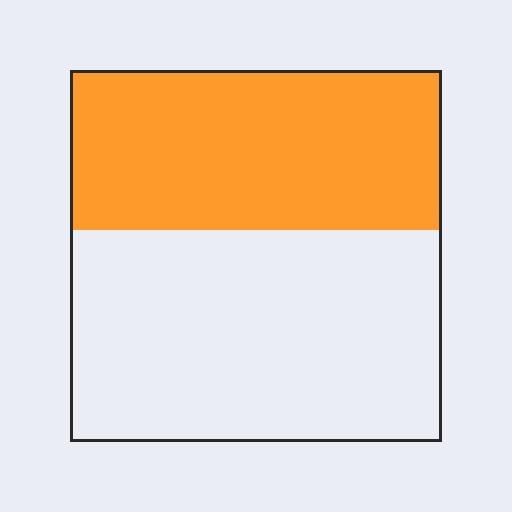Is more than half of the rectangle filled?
No.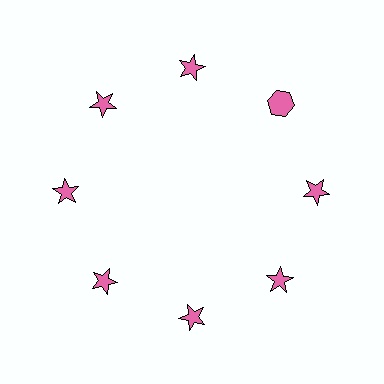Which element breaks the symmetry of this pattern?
The pink hexagon at roughly the 2 o'clock position breaks the symmetry. All other shapes are pink stars.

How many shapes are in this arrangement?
There are 8 shapes arranged in a ring pattern.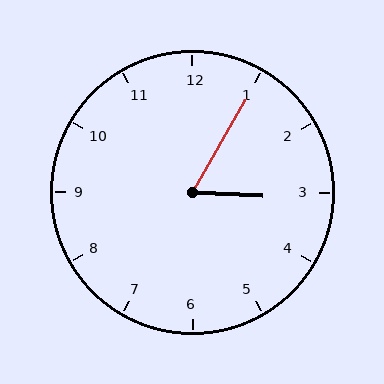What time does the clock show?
3:05.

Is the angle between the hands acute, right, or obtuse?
It is acute.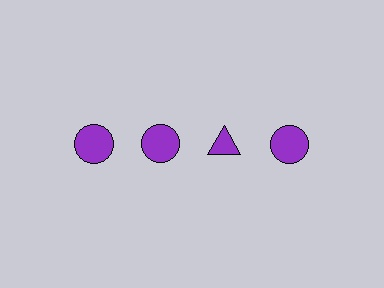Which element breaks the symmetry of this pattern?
The purple triangle in the top row, center column breaks the symmetry. All other shapes are purple circles.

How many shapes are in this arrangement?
There are 4 shapes arranged in a grid pattern.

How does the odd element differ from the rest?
It has a different shape: triangle instead of circle.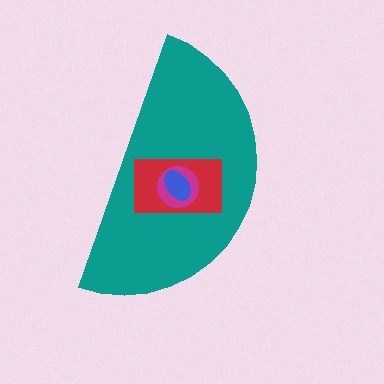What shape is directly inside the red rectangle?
The magenta circle.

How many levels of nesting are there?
4.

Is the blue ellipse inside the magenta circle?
Yes.